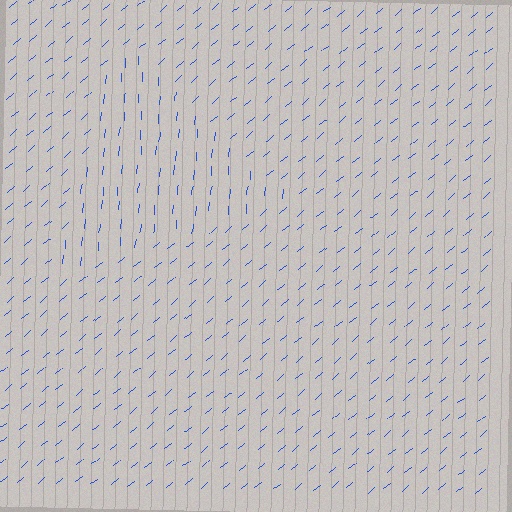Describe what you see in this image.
The image is filled with small blue line segments. A triangle region in the image has lines oriented differently from the surrounding lines, creating a visible texture boundary.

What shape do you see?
I see a triangle.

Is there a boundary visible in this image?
Yes, there is a texture boundary formed by a change in line orientation.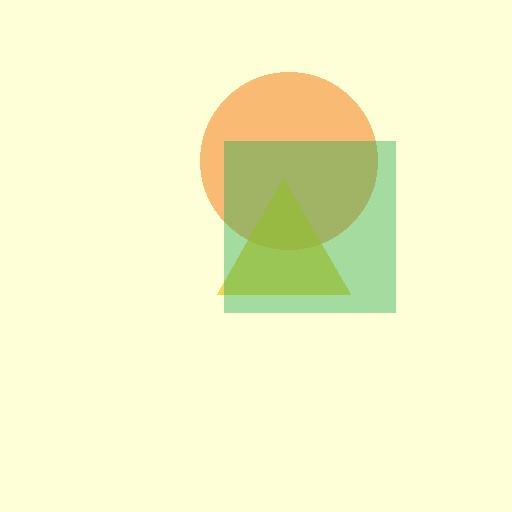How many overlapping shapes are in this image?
There are 3 overlapping shapes in the image.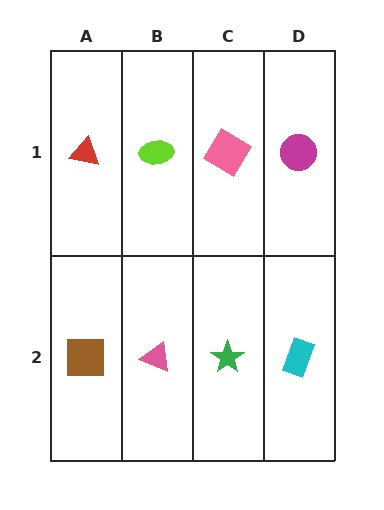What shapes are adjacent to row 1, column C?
A green star (row 2, column C), a lime ellipse (row 1, column B), a magenta circle (row 1, column D).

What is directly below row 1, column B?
A pink triangle.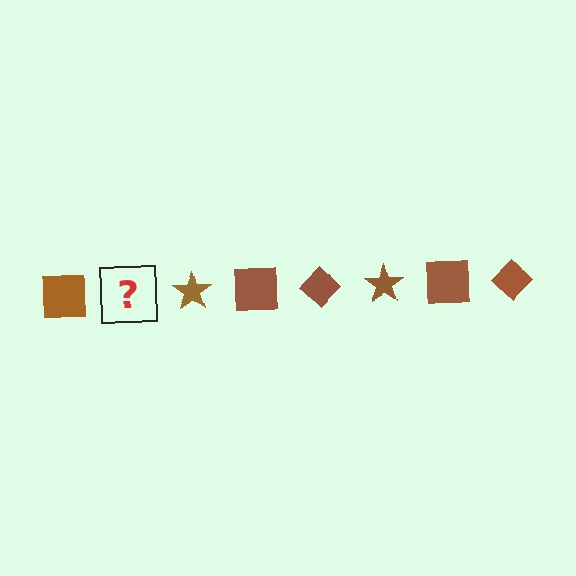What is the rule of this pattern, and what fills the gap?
The rule is that the pattern cycles through square, diamond, star shapes in brown. The gap should be filled with a brown diamond.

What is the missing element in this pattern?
The missing element is a brown diamond.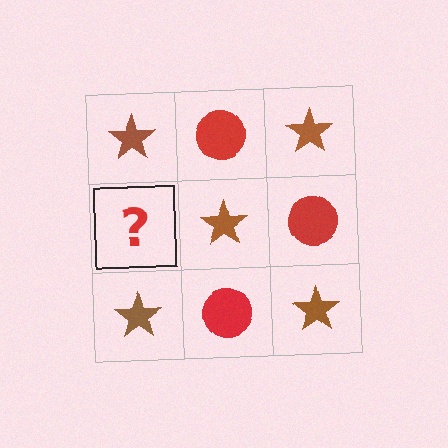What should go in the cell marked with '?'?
The missing cell should contain a red circle.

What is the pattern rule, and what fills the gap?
The rule is that it alternates brown star and red circle in a checkerboard pattern. The gap should be filled with a red circle.